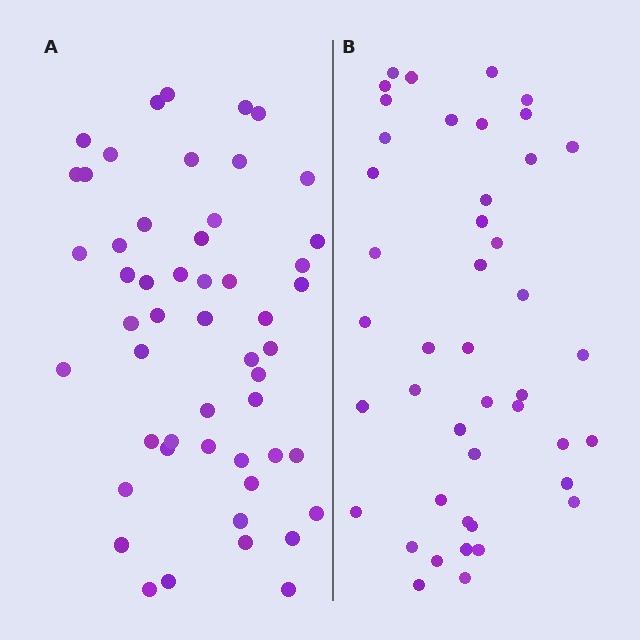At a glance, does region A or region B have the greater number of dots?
Region A (the left region) has more dots.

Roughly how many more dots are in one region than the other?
Region A has roughly 8 or so more dots than region B.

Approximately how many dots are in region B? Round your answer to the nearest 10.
About 40 dots. (The exact count is 44, which rounds to 40.)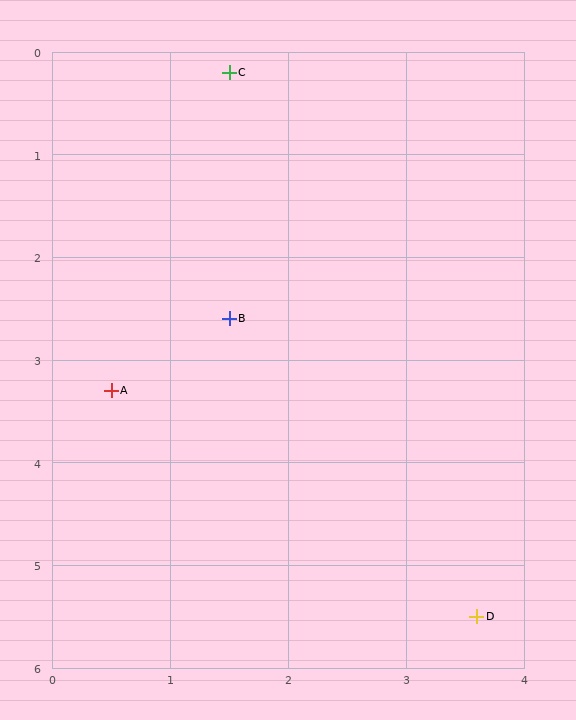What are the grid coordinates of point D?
Point D is at approximately (3.6, 5.5).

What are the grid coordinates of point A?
Point A is at approximately (0.5, 3.3).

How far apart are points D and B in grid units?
Points D and B are about 3.6 grid units apart.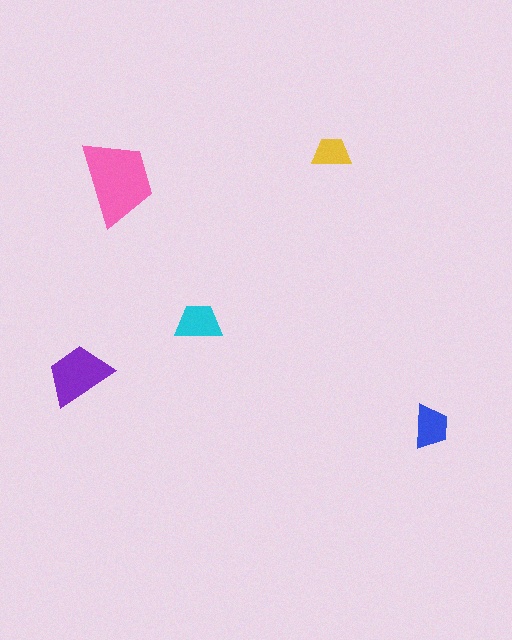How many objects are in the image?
There are 5 objects in the image.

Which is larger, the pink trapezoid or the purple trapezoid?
The pink one.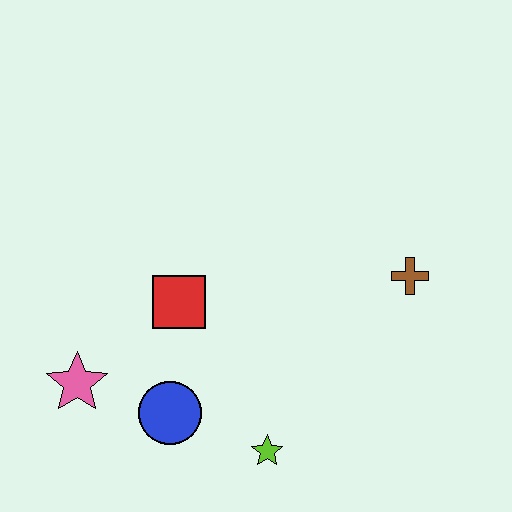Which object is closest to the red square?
The blue circle is closest to the red square.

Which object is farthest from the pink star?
The brown cross is farthest from the pink star.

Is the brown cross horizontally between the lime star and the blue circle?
No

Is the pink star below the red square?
Yes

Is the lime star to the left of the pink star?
No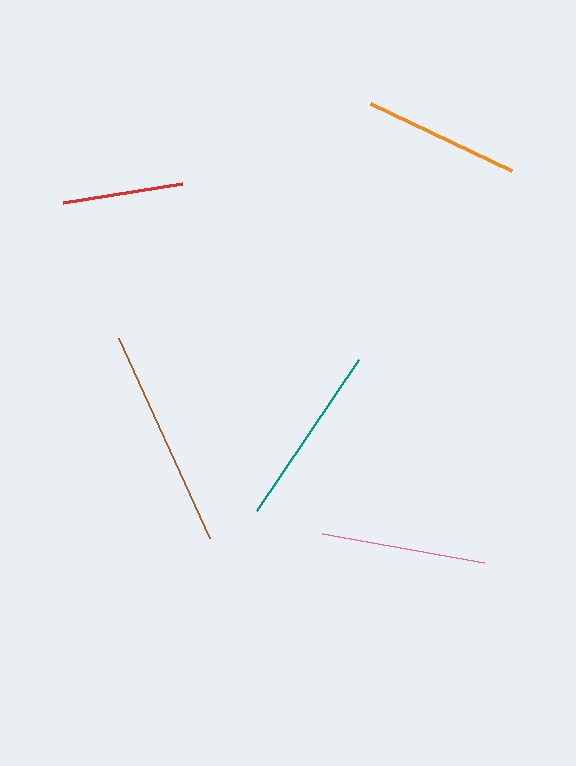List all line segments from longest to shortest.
From longest to shortest: brown, teal, pink, orange, red.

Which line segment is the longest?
The brown line is the longest at approximately 220 pixels.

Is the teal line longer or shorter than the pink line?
The teal line is longer than the pink line.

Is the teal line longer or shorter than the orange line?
The teal line is longer than the orange line.